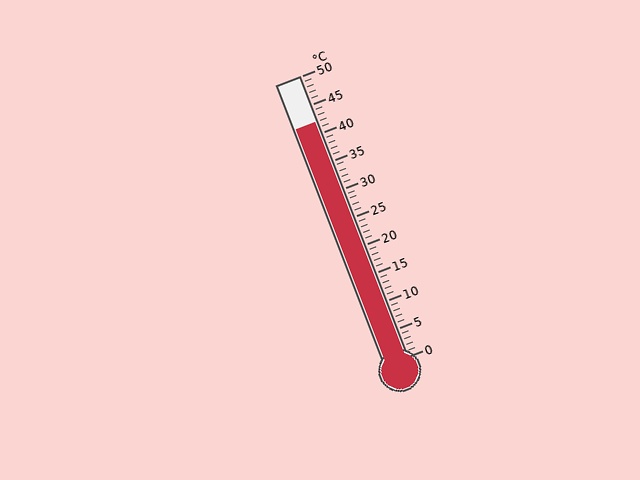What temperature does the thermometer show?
The thermometer shows approximately 42°C.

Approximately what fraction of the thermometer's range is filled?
The thermometer is filled to approximately 85% of its range.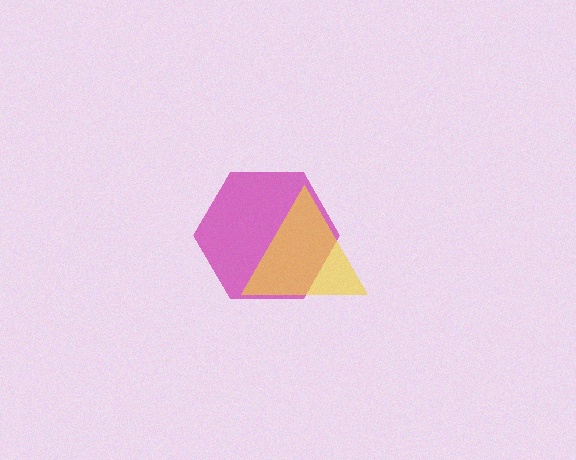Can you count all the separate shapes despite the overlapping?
Yes, there are 2 separate shapes.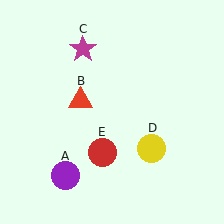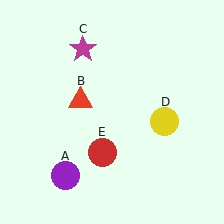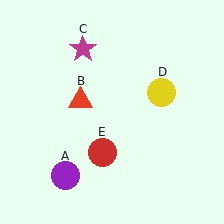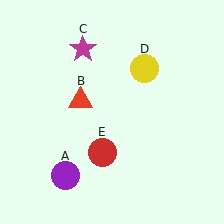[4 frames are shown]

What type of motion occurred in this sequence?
The yellow circle (object D) rotated counterclockwise around the center of the scene.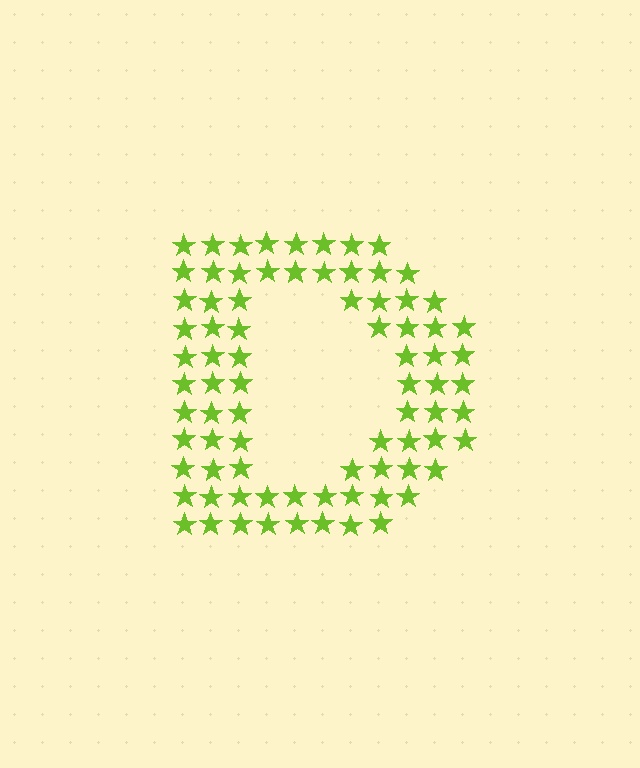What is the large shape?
The large shape is the letter D.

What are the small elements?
The small elements are stars.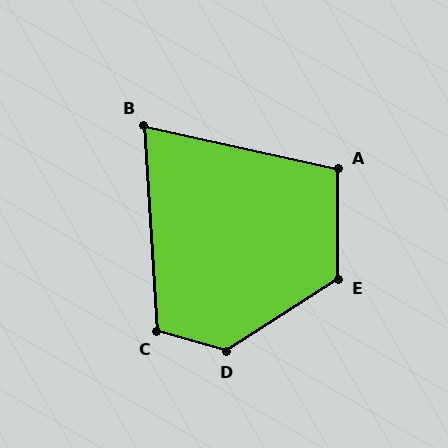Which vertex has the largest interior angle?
D, at approximately 132 degrees.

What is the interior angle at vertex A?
Approximately 102 degrees (obtuse).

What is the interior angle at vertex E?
Approximately 123 degrees (obtuse).